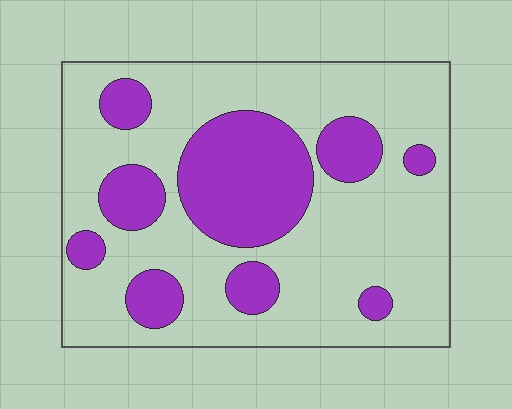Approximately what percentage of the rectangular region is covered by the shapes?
Approximately 30%.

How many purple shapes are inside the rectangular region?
9.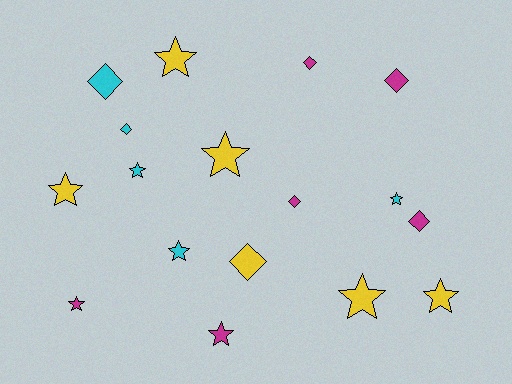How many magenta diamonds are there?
There are 4 magenta diamonds.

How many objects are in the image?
There are 17 objects.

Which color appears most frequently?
Magenta, with 6 objects.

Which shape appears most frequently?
Star, with 10 objects.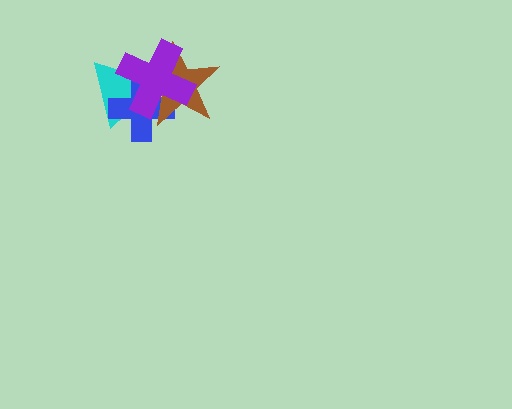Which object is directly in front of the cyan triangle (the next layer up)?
The blue cross is directly in front of the cyan triangle.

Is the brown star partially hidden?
Yes, it is partially covered by another shape.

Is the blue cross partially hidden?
Yes, it is partially covered by another shape.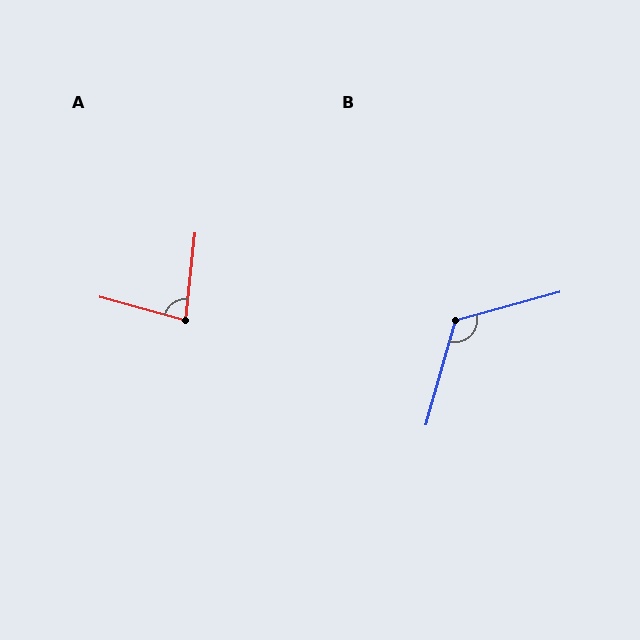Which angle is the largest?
B, at approximately 121 degrees.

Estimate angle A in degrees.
Approximately 80 degrees.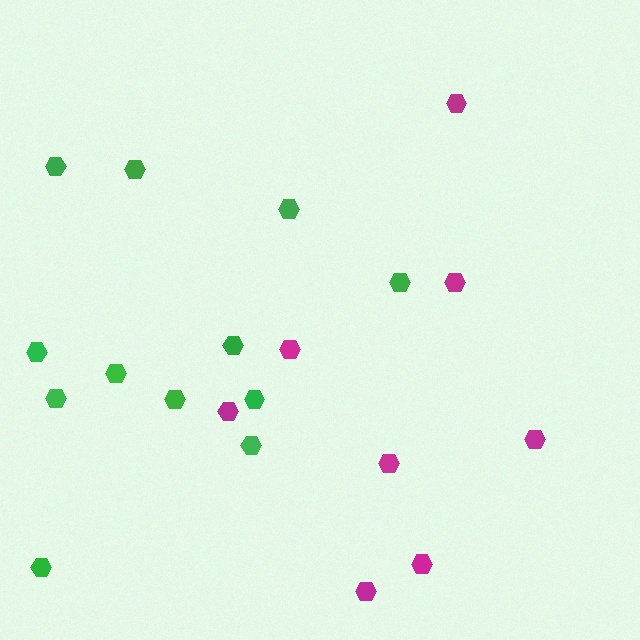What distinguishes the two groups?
There are 2 groups: one group of green hexagons (12) and one group of magenta hexagons (8).